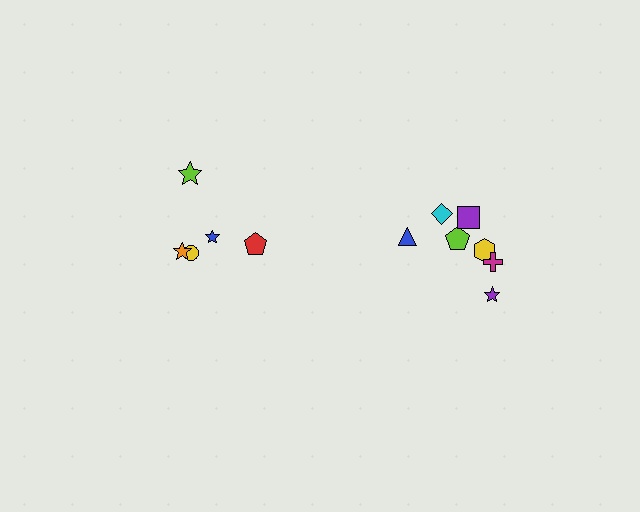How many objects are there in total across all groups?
There are 12 objects.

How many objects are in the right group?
There are 7 objects.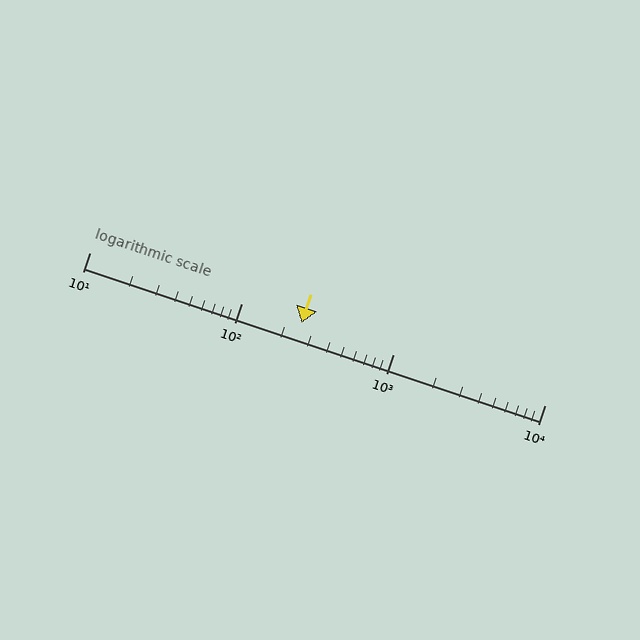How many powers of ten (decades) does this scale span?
The scale spans 3 decades, from 10 to 10000.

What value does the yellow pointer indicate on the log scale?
The pointer indicates approximately 250.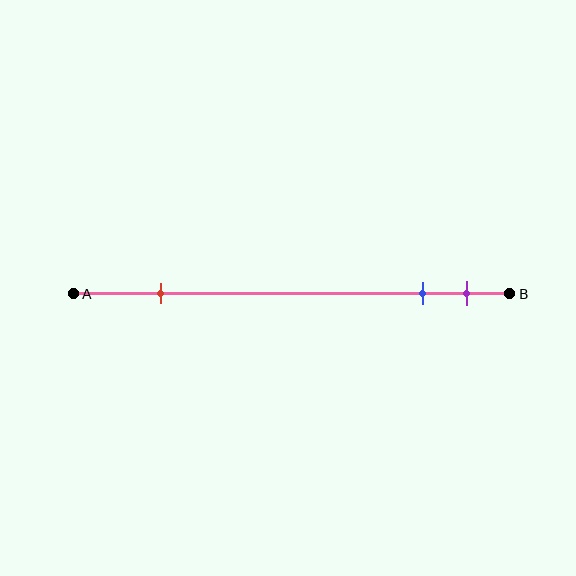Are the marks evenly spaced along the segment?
No, the marks are not evenly spaced.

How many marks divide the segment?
There are 3 marks dividing the segment.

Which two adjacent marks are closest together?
The blue and purple marks are the closest adjacent pair.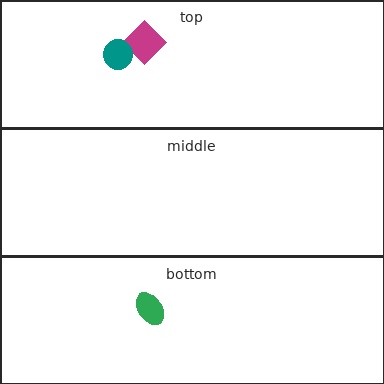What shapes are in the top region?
The magenta diamond, the teal circle.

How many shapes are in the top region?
2.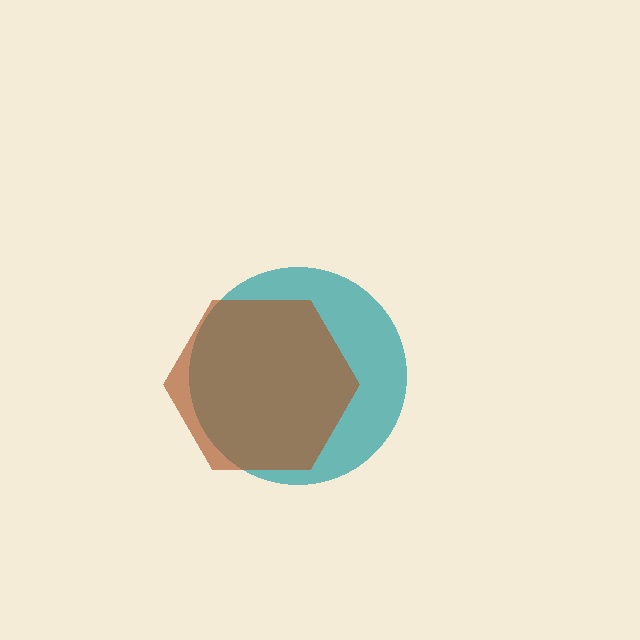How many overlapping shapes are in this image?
There are 2 overlapping shapes in the image.